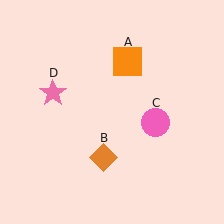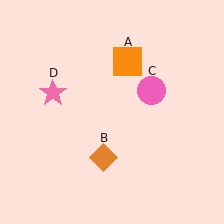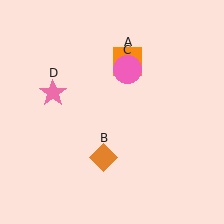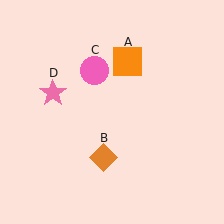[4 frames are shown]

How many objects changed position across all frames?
1 object changed position: pink circle (object C).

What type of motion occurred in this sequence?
The pink circle (object C) rotated counterclockwise around the center of the scene.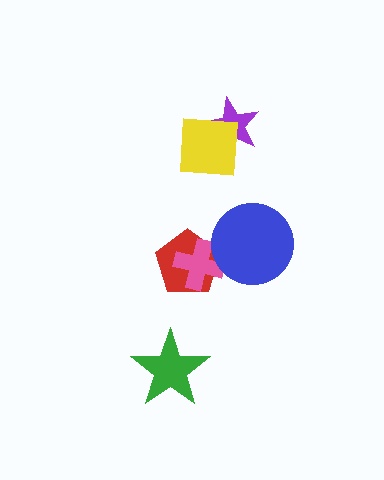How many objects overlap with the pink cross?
2 objects overlap with the pink cross.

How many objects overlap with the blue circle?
2 objects overlap with the blue circle.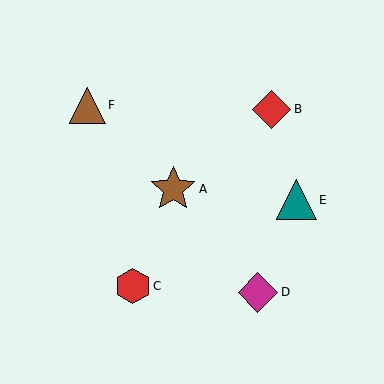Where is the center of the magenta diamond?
The center of the magenta diamond is at (258, 292).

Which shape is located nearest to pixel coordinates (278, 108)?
The red diamond (labeled B) at (271, 109) is nearest to that location.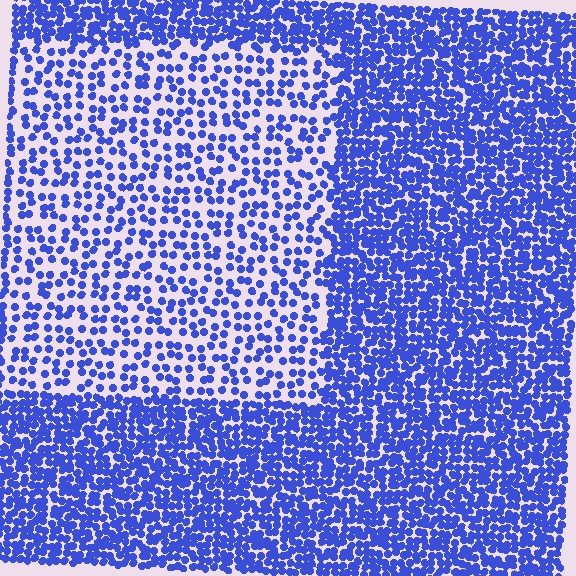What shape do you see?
I see a rectangle.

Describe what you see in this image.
The image contains small blue elements arranged at two different densities. A rectangle-shaped region is visible where the elements are less densely packed than the surrounding area.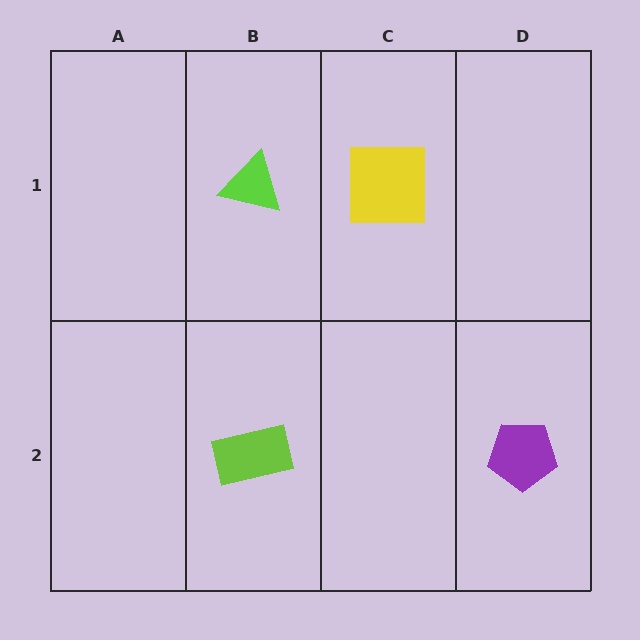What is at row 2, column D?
A purple pentagon.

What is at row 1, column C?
A yellow square.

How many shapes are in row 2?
2 shapes.